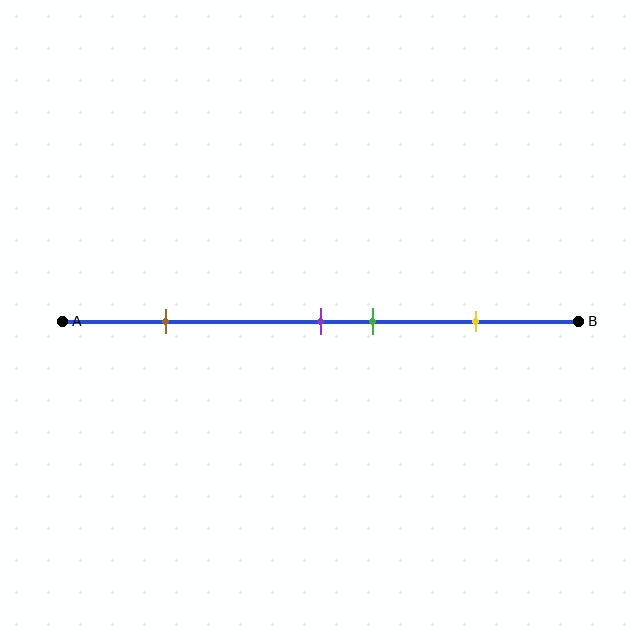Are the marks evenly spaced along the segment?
No, the marks are not evenly spaced.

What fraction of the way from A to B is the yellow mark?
The yellow mark is approximately 80% (0.8) of the way from A to B.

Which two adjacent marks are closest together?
The purple and green marks are the closest adjacent pair.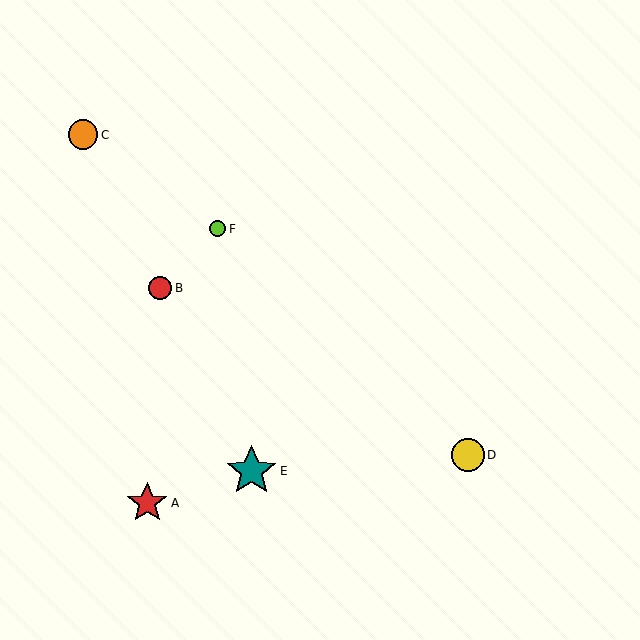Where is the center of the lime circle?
The center of the lime circle is at (218, 229).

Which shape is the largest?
The teal star (labeled E) is the largest.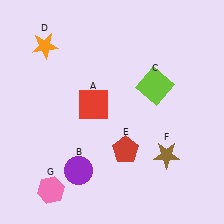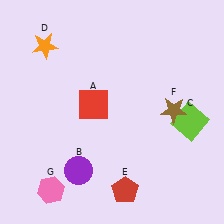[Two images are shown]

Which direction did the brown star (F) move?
The brown star (F) moved up.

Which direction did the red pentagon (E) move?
The red pentagon (E) moved down.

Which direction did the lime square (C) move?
The lime square (C) moved down.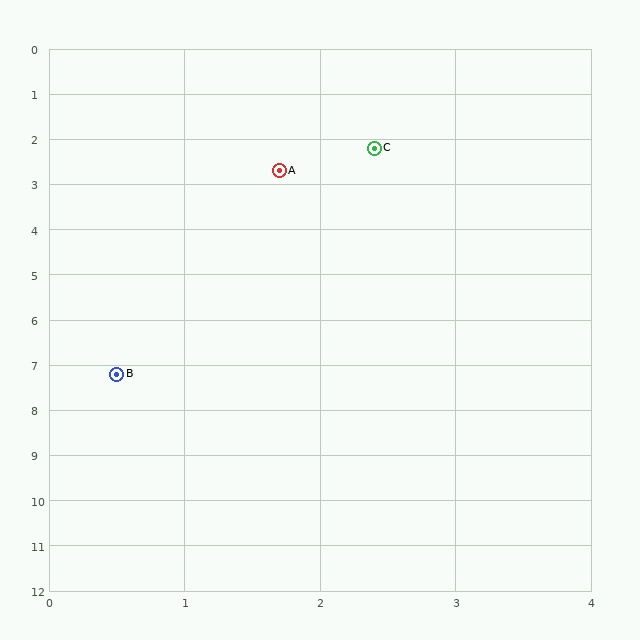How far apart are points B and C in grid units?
Points B and C are about 5.3 grid units apart.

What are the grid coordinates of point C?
Point C is at approximately (2.4, 2.2).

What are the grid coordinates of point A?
Point A is at approximately (1.7, 2.7).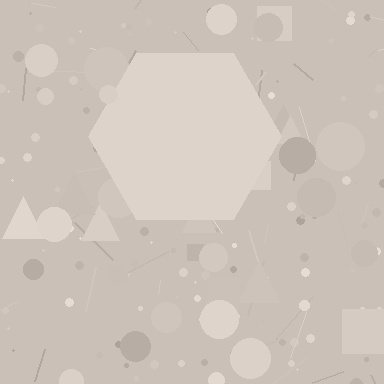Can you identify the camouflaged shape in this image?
The camouflaged shape is a hexagon.